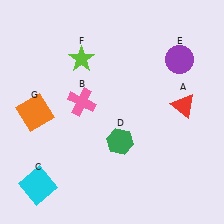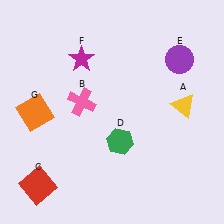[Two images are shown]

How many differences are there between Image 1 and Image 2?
There are 3 differences between the two images.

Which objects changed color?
A changed from red to yellow. C changed from cyan to red. F changed from lime to magenta.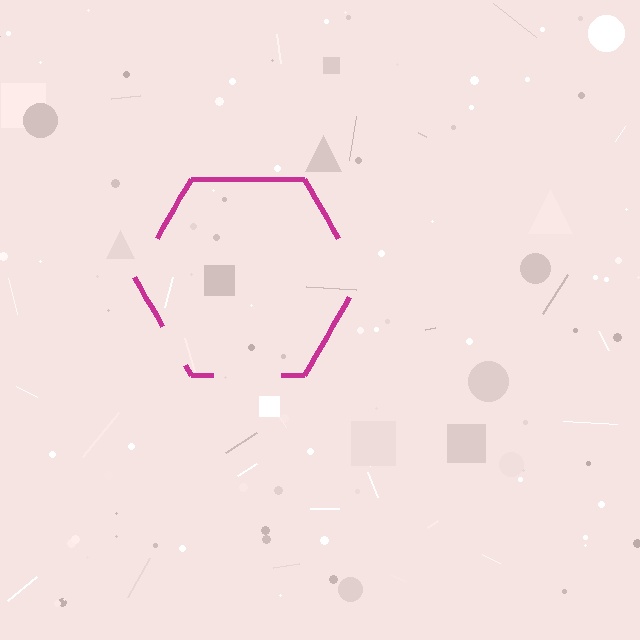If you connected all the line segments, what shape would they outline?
They would outline a hexagon.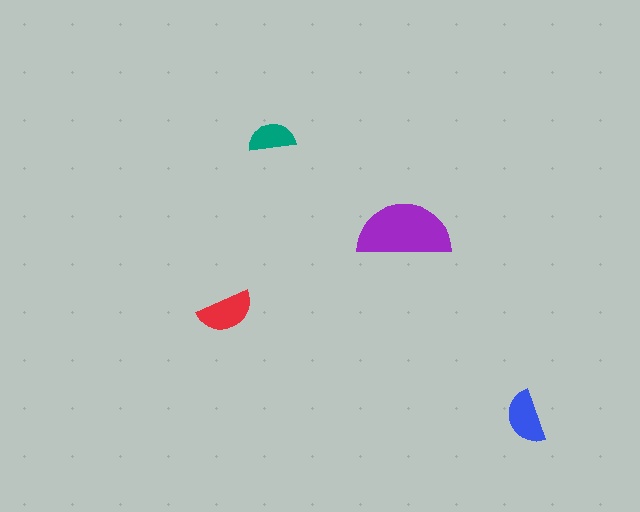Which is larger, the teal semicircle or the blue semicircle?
The blue one.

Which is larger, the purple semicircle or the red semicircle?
The purple one.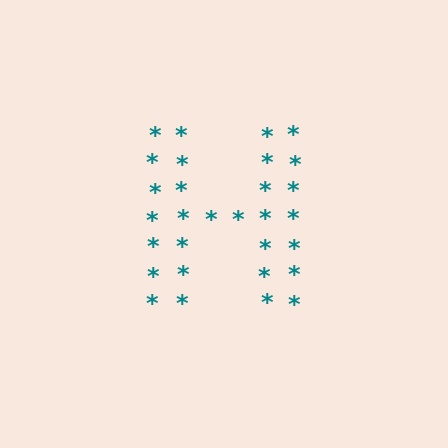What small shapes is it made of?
It is made of small asterisks.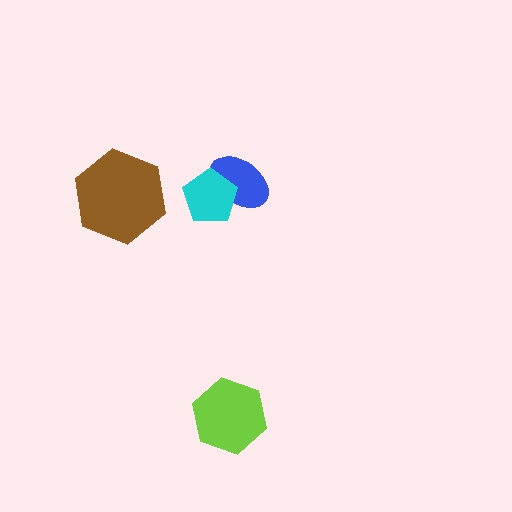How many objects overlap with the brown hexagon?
0 objects overlap with the brown hexagon.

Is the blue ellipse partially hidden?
Yes, it is partially covered by another shape.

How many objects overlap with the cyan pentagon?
1 object overlaps with the cyan pentagon.